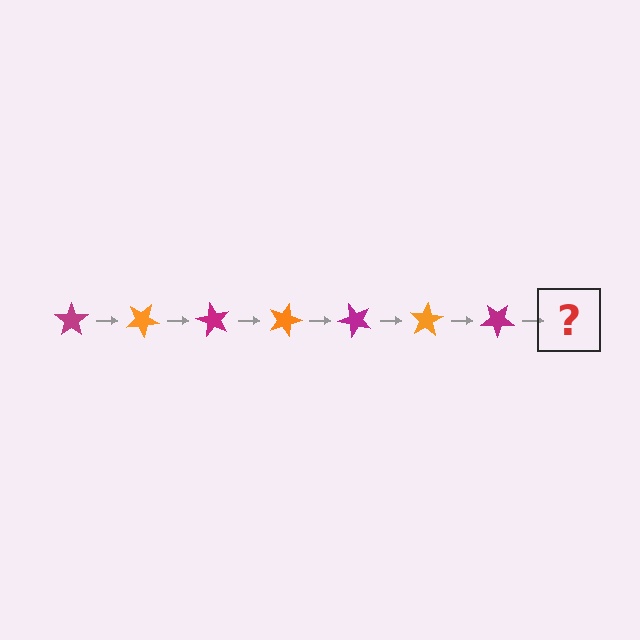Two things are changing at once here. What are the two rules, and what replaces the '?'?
The two rules are that it rotates 30 degrees each step and the color cycles through magenta and orange. The '?' should be an orange star, rotated 210 degrees from the start.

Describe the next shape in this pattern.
It should be an orange star, rotated 210 degrees from the start.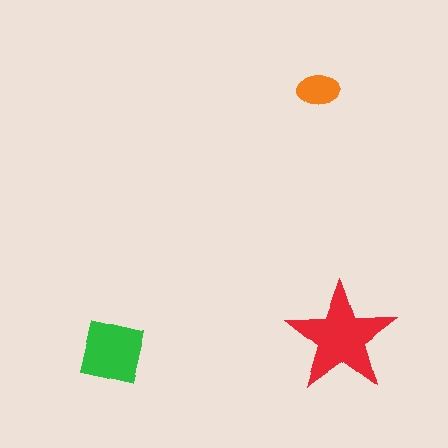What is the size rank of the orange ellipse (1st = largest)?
3rd.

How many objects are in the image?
There are 3 objects in the image.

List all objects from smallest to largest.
The orange ellipse, the green square, the red star.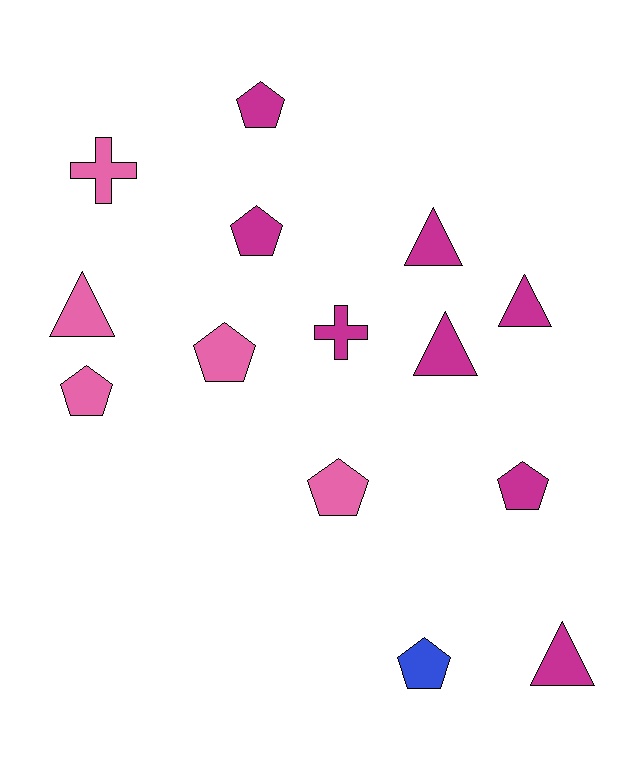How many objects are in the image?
There are 14 objects.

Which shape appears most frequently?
Pentagon, with 7 objects.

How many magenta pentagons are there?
There are 3 magenta pentagons.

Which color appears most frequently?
Magenta, with 8 objects.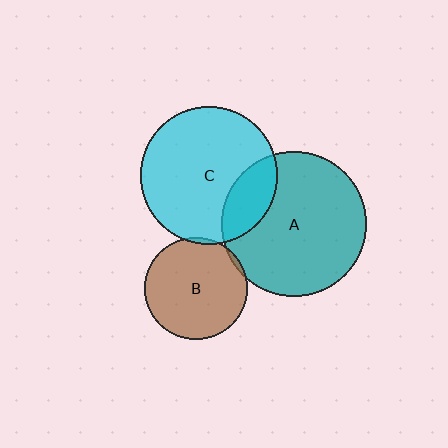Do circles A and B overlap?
Yes.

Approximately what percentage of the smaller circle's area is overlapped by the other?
Approximately 5%.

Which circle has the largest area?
Circle A (teal).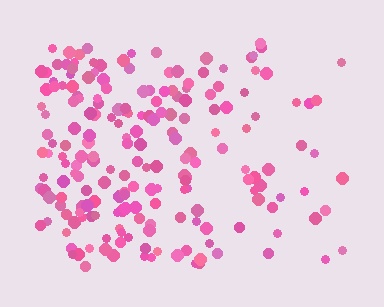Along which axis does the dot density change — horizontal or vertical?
Horizontal.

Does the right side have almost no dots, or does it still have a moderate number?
Still a moderate number, just noticeably fewer than the left.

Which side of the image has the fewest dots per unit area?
The right.